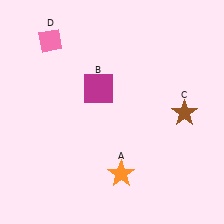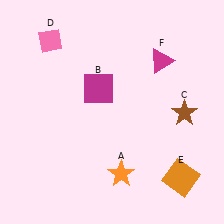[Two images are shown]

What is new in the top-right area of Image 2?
A magenta triangle (F) was added in the top-right area of Image 2.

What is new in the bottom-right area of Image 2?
An orange square (E) was added in the bottom-right area of Image 2.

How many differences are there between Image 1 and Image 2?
There are 2 differences between the two images.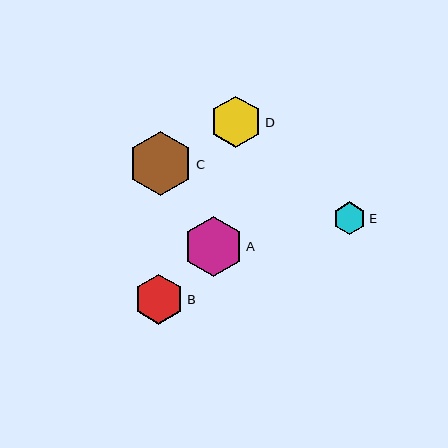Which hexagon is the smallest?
Hexagon E is the smallest with a size of approximately 33 pixels.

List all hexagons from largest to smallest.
From largest to smallest: C, A, D, B, E.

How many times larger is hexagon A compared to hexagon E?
Hexagon A is approximately 1.8 times the size of hexagon E.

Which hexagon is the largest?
Hexagon C is the largest with a size of approximately 64 pixels.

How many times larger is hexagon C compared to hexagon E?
Hexagon C is approximately 2.0 times the size of hexagon E.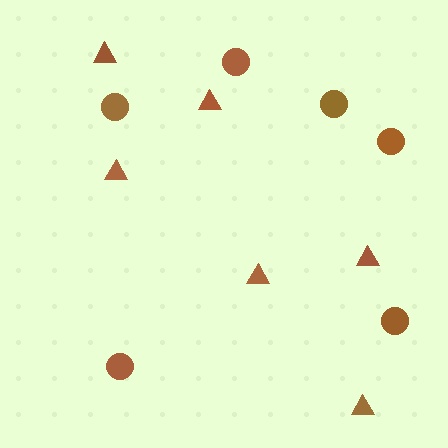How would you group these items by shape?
There are 2 groups: one group of triangles (6) and one group of circles (6).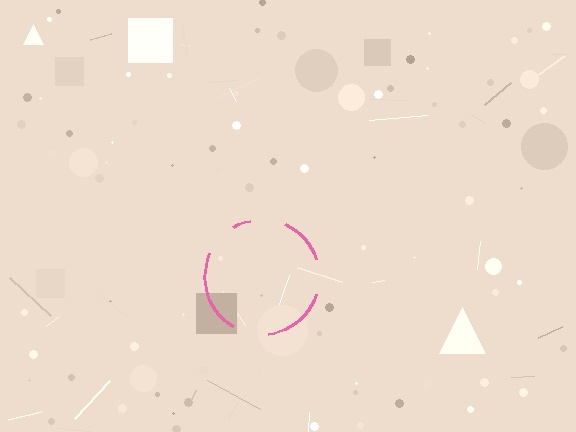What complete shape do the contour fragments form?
The contour fragments form a circle.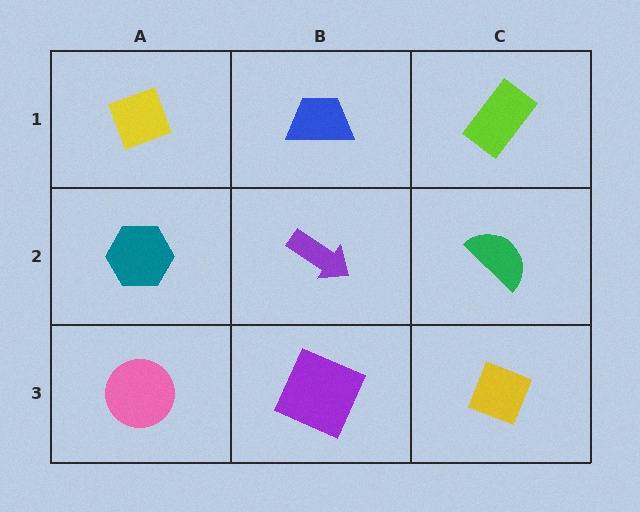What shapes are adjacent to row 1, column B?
A purple arrow (row 2, column B), a yellow diamond (row 1, column A), a lime rectangle (row 1, column C).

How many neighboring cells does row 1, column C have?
2.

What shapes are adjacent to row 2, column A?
A yellow diamond (row 1, column A), a pink circle (row 3, column A), a purple arrow (row 2, column B).